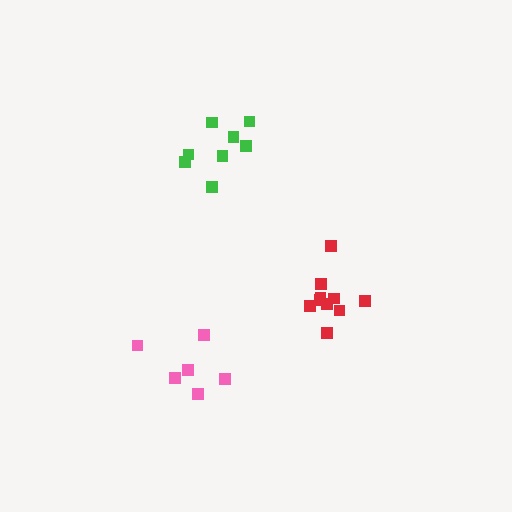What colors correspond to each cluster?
The clusters are colored: pink, red, green.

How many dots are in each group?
Group 1: 6 dots, Group 2: 10 dots, Group 3: 8 dots (24 total).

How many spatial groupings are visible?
There are 3 spatial groupings.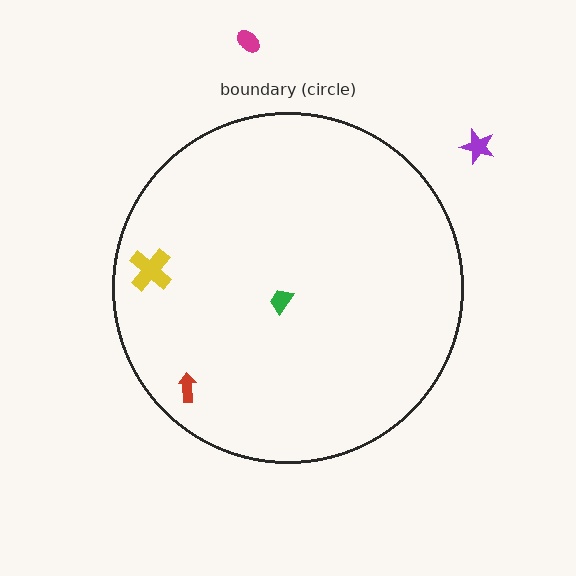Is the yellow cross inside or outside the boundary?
Inside.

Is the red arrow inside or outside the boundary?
Inside.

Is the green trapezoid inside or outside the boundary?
Inside.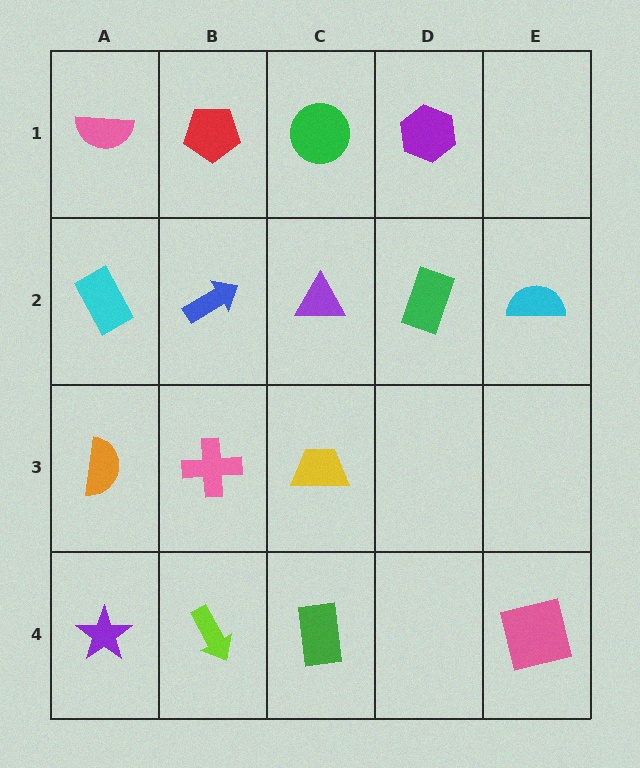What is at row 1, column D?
A purple hexagon.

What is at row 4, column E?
A pink square.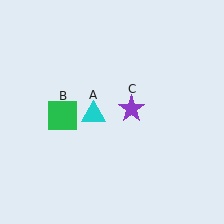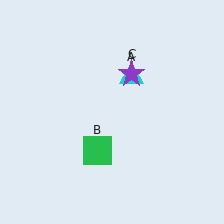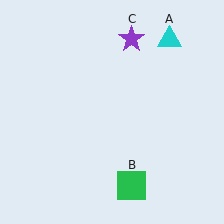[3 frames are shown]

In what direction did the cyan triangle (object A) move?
The cyan triangle (object A) moved up and to the right.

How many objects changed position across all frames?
3 objects changed position: cyan triangle (object A), green square (object B), purple star (object C).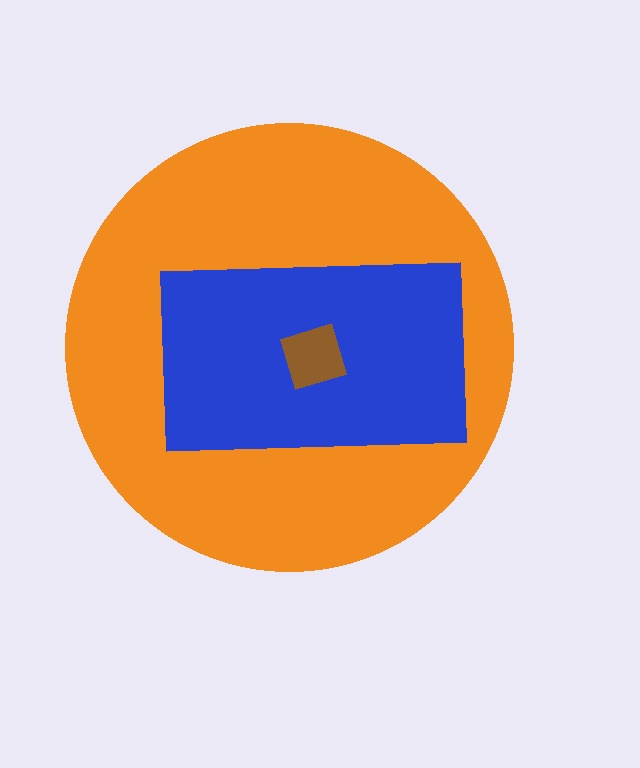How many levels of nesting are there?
3.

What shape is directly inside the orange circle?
The blue rectangle.